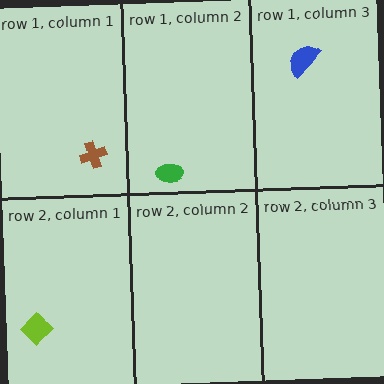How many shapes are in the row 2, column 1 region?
1.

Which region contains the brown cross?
The row 1, column 1 region.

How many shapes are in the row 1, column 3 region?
1.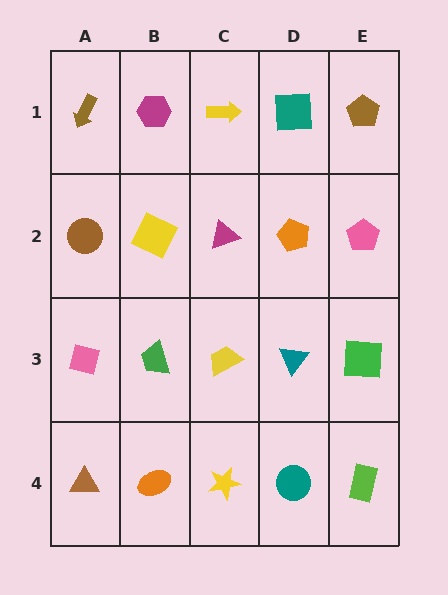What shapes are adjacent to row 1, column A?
A brown circle (row 2, column A), a magenta hexagon (row 1, column B).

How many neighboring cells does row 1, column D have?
3.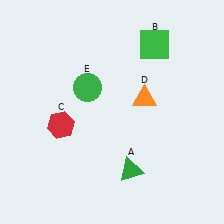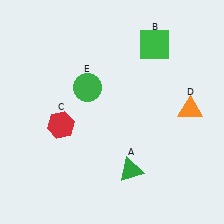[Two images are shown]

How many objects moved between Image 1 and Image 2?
1 object moved between the two images.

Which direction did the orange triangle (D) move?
The orange triangle (D) moved right.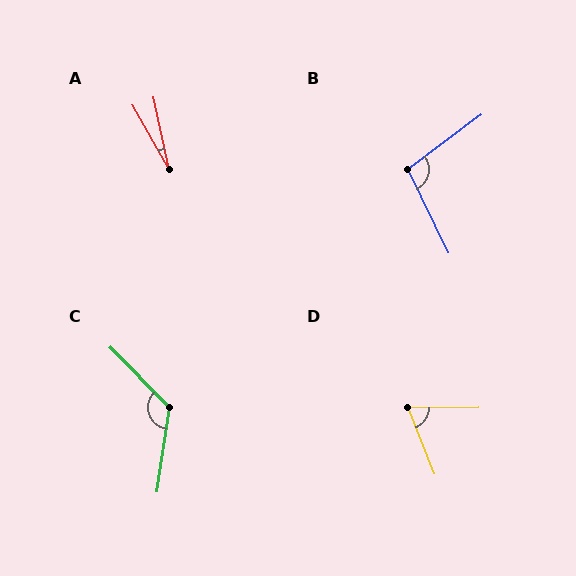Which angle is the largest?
C, at approximately 127 degrees.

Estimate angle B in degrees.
Approximately 101 degrees.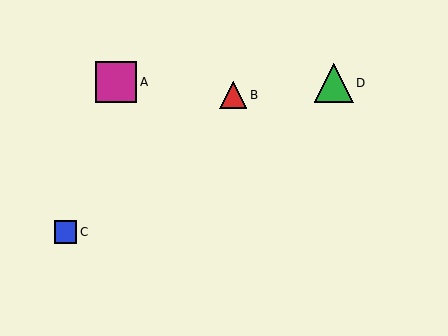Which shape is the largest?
The magenta square (labeled A) is the largest.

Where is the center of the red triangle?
The center of the red triangle is at (233, 95).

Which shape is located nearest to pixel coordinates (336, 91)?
The green triangle (labeled D) at (334, 83) is nearest to that location.